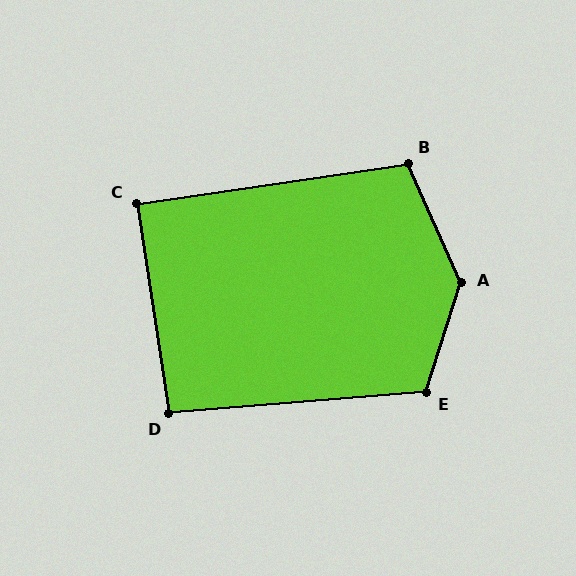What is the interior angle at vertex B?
Approximately 106 degrees (obtuse).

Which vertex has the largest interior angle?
A, at approximately 139 degrees.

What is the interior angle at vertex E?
Approximately 112 degrees (obtuse).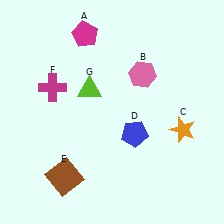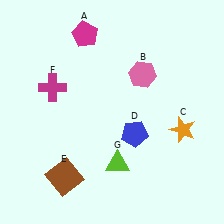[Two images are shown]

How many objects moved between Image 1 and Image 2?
1 object moved between the two images.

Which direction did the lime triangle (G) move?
The lime triangle (G) moved down.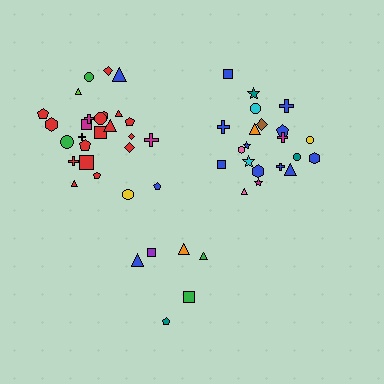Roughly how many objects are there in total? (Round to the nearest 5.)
Roughly 55 objects in total.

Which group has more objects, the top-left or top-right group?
The top-left group.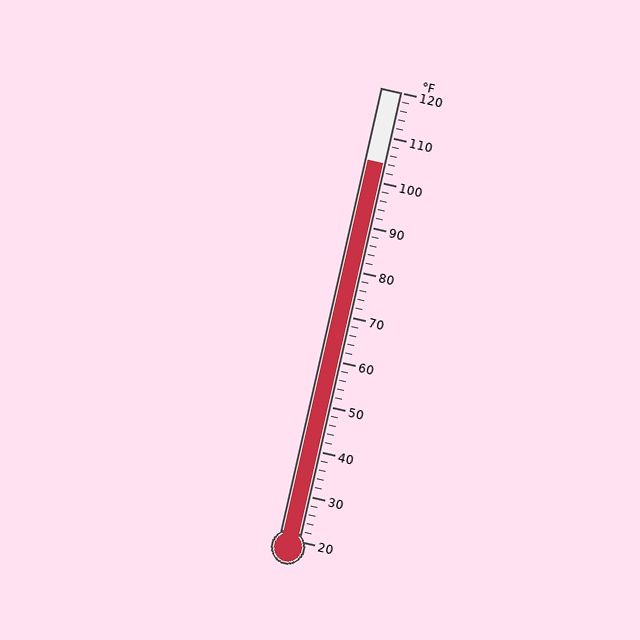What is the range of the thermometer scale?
The thermometer scale ranges from 20°F to 120°F.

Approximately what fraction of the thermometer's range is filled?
The thermometer is filled to approximately 85% of its range.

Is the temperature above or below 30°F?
The temperature is above 30°F.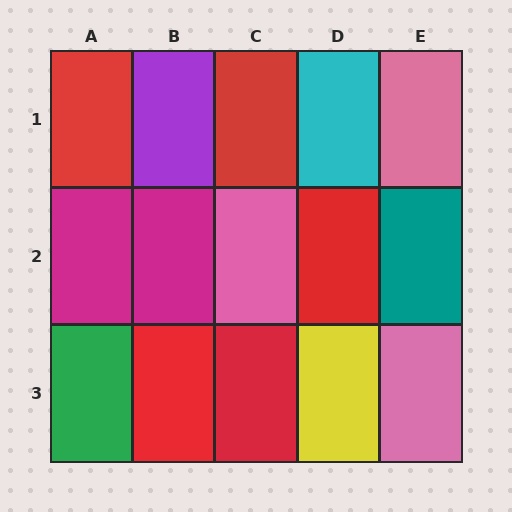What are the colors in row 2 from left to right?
Magenta, magenta, pink, red, teal.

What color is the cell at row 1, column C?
Red.